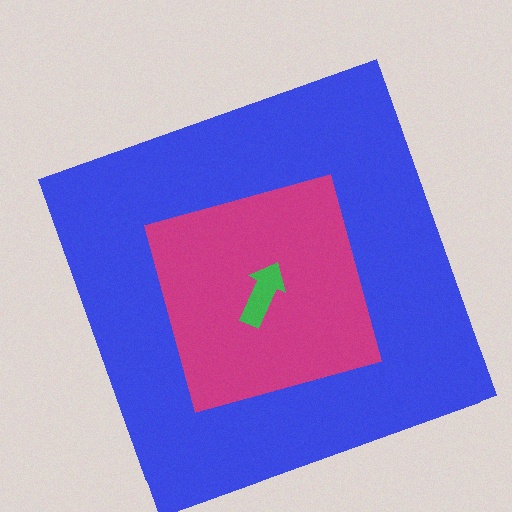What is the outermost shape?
The blue square.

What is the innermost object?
The green arrow.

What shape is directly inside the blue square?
The magenta diamond.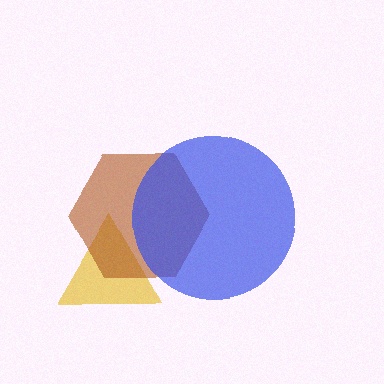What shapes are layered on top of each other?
The layered shapes are: a yellow triangle, a brown hexagon, a blue circle.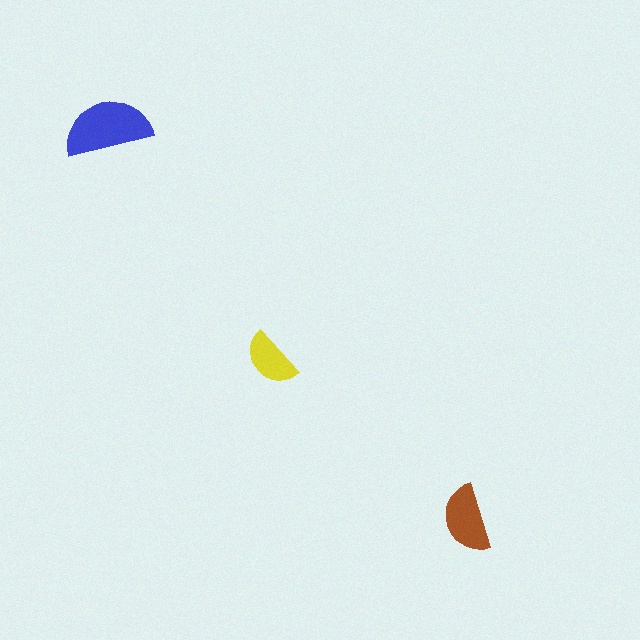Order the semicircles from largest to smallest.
the blue one, the brown one, the yellow one.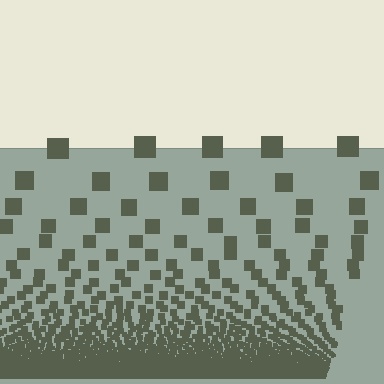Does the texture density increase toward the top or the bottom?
Density increases toward the bottom.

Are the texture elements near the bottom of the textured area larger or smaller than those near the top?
Smaller. The gradient is inverted — elements near the bottom are smaller and denser.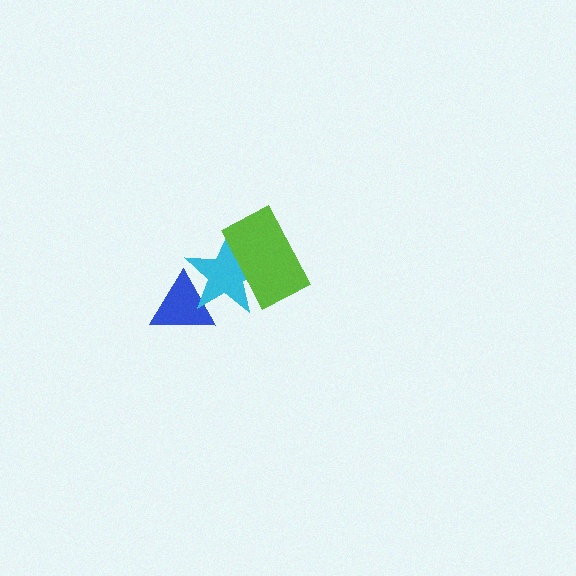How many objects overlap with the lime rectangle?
1 object overlaps with the lime rectangle.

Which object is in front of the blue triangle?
The cyan star is in front of the blue triangle.